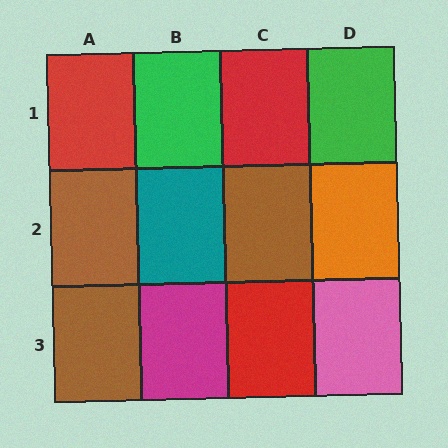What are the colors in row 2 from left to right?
Brown, teal, brown, orange.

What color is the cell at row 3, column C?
Red.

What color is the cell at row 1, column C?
Red.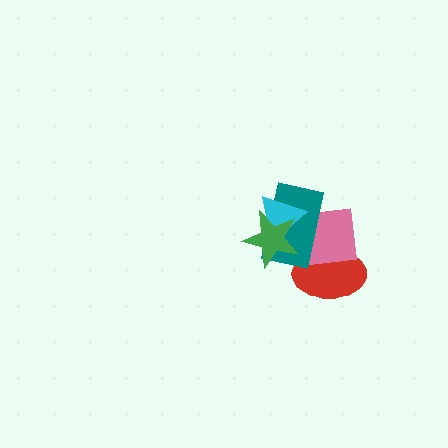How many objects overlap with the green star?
3 objects overlap with the green star.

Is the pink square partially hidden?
Yes, it is partially covered by another shape.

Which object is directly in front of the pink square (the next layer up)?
The teal rectangle is directly in front of the pink square.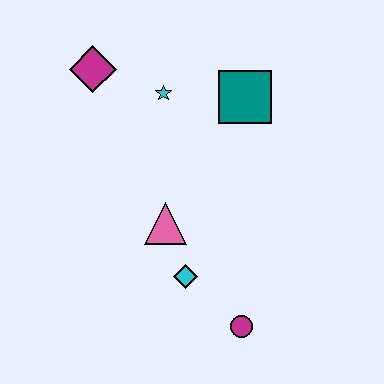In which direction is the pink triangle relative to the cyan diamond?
The pink triangle is above the cyan diamond.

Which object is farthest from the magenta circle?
The magenta diamond is farthest from the magenta circle.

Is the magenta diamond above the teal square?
Yes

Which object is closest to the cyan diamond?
The pink triangle is closest to the cyan diamond.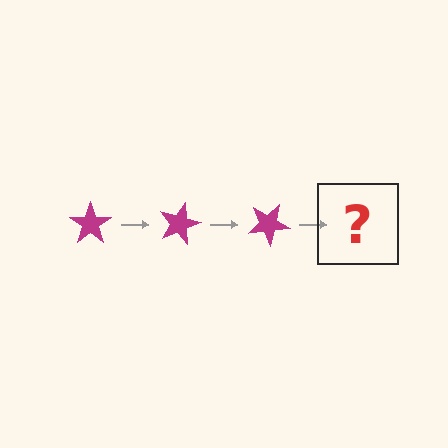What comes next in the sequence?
The next element should be a magenta star rotated 45 degrees.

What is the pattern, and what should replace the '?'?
The pattern is that the star rotates 15 degrees each step. The '?' should be a magenta star rotated 45 degrees.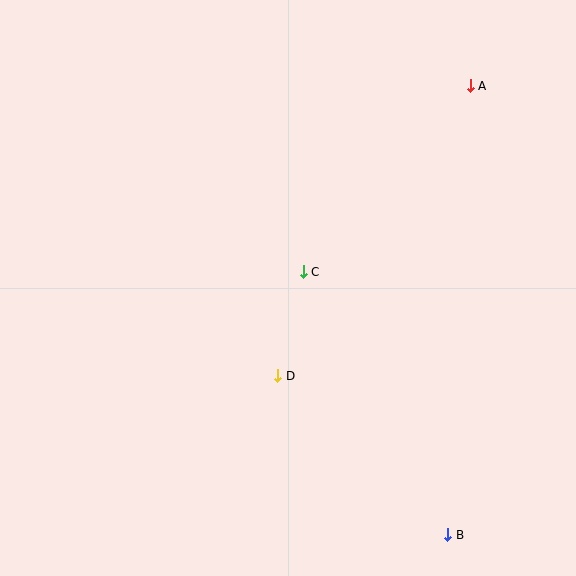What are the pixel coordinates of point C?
Point C is at (303, 272).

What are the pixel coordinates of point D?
Point D is at (278, 376).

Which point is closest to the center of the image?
Point C at (303, 272) is closest to the center.